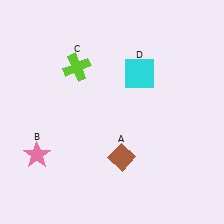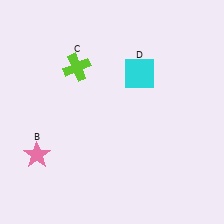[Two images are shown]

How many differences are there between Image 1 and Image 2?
There is 1 difference between the two images.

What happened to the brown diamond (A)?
The brown diamond (A) was removed in Image 2. It was in the bottom-right area of Image 1.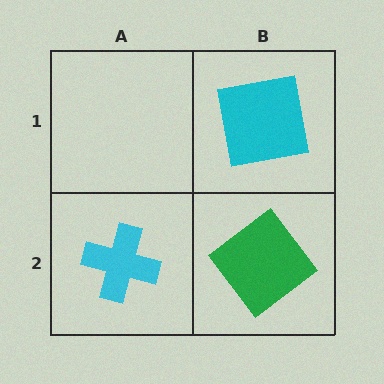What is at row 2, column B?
A green diamond.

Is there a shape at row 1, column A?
No, that cell is empty.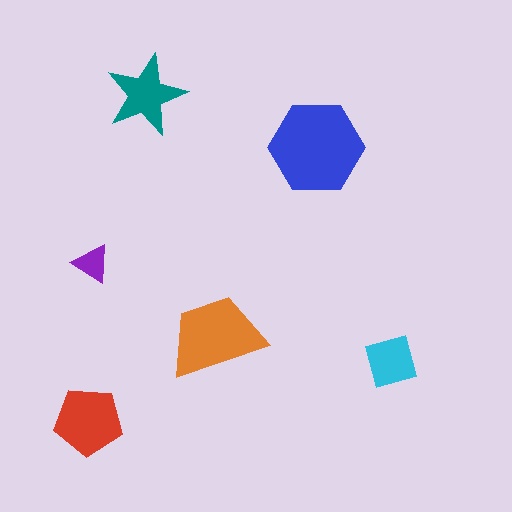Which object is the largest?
The blue hexagon.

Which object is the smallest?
The purple triangle.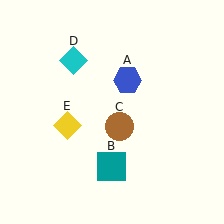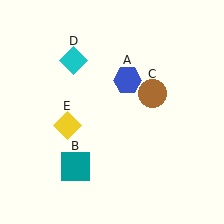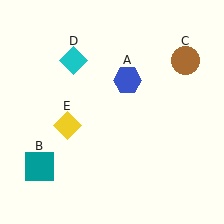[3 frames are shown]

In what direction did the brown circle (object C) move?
The brown circle (object C) moved up and to the right.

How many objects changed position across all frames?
2 objects changed position: teal square (object B), brown circle (object C).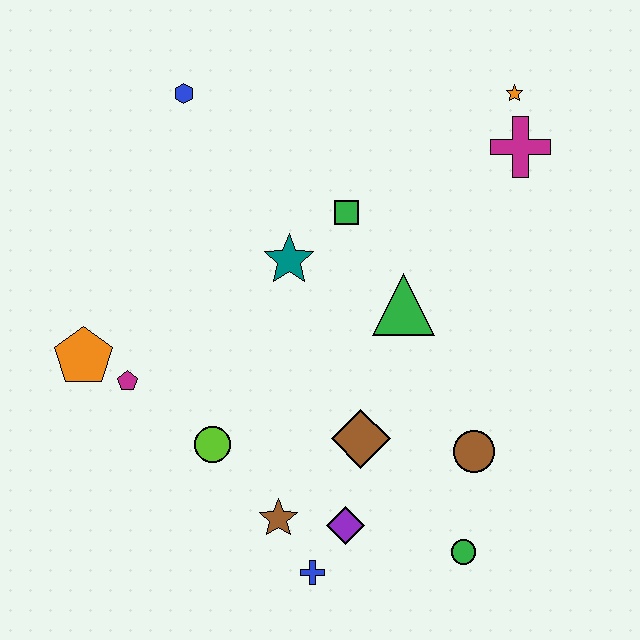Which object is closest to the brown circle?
The green circle is closest to the brown circle.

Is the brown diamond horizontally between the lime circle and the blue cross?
No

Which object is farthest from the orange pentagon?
The orange star is farthest from the orange pentagon.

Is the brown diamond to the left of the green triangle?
Yes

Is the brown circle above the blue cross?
Yes